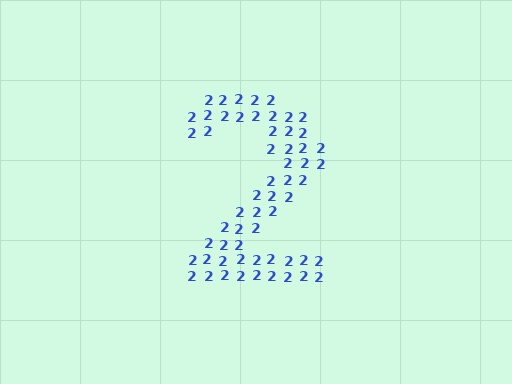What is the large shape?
The large shape is the digit 2.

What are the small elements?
The small elements are digit 2's.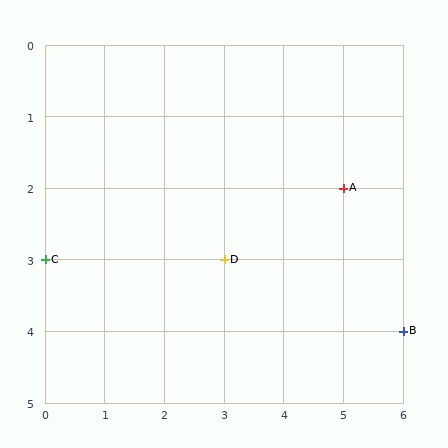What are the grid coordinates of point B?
Point B is at grid coordinates (6, 4).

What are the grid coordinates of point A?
Point A is at grid coordinates (5, 2).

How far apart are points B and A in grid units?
Points B and A are 1 column and 2 rows apart (about 2.2 grid units diagonally).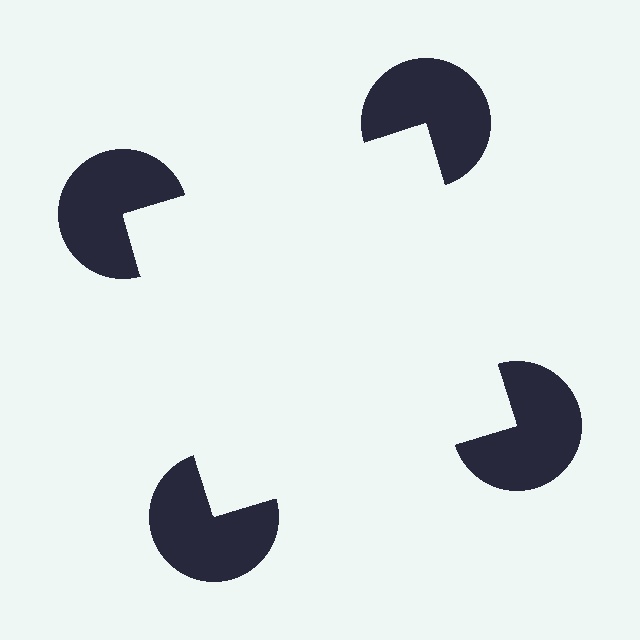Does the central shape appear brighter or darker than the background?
It typically appears slightly brighter than the background, even though no actual brightness change is drawn.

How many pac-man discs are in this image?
There are 4 — one at each vertex of the illusory square.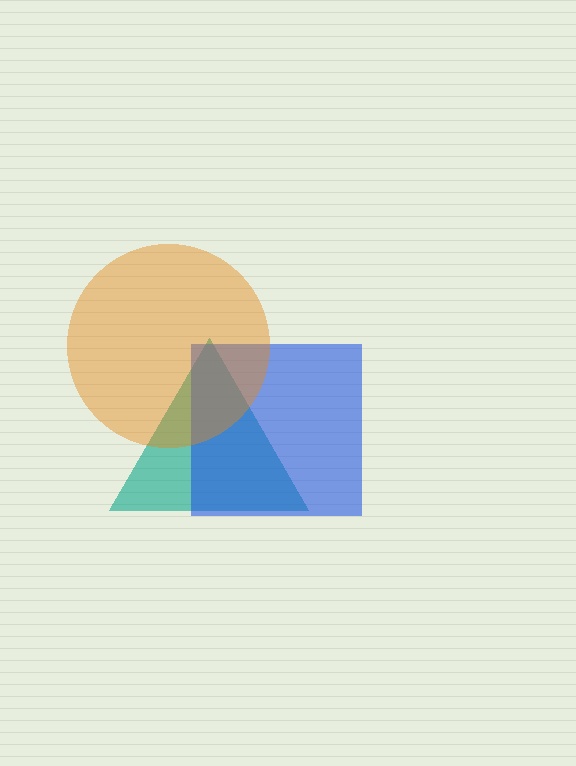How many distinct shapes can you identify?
There are 3 distinct shapes: a teal triangle, a blue square, an orange circle.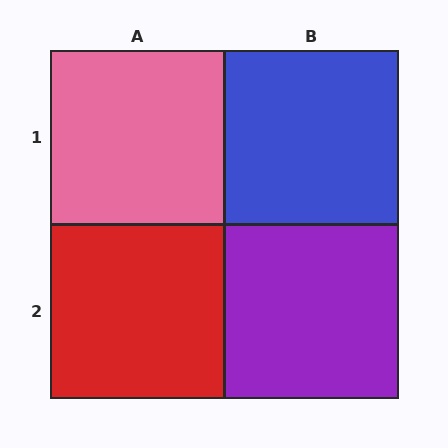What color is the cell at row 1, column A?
Pink.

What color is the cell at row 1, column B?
Blue.